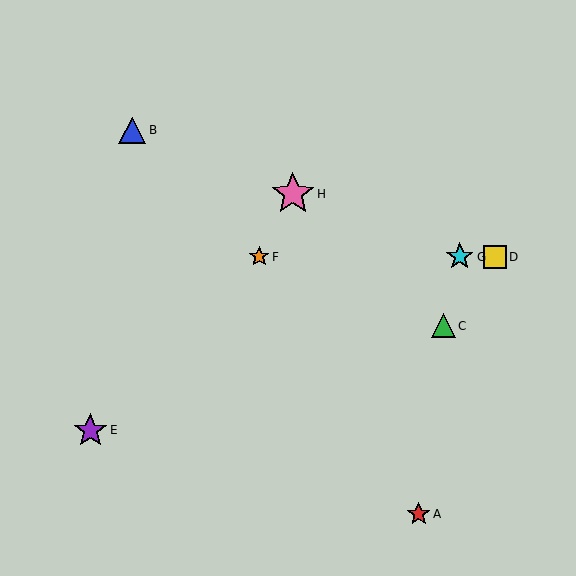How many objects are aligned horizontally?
3 objects (D, F, G) are aligned horizontally.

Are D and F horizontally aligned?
Yes, both are at y≈257.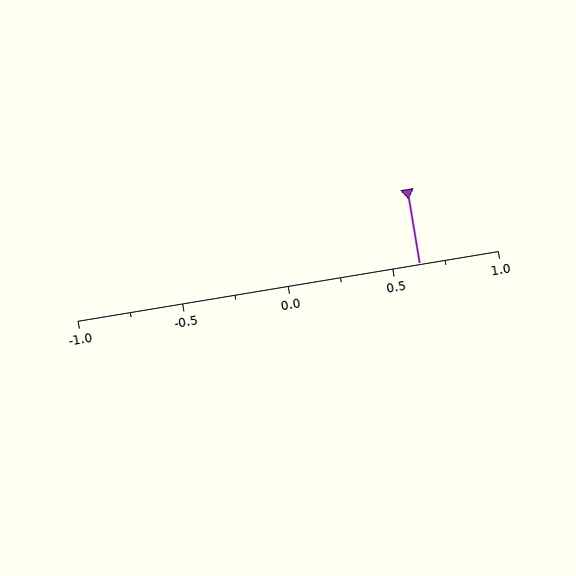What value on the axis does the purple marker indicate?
The marker indicates approximately 0.62.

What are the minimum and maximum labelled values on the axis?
The axis runs from -1.0 to 1.0.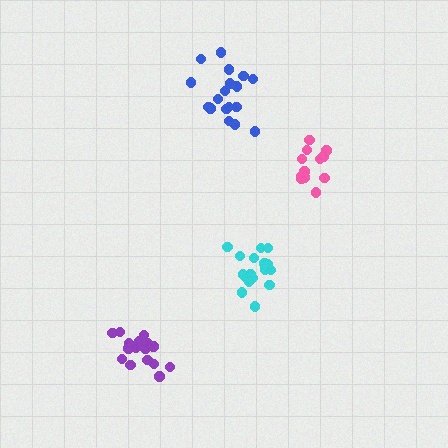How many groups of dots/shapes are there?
There are 4 groups.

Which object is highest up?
The blue cluster is topmost.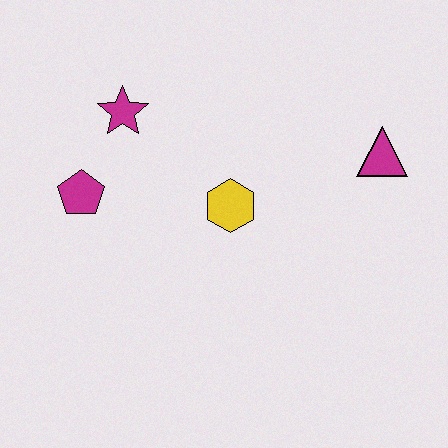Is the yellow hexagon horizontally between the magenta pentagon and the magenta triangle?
Yes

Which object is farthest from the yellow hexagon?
The magenta triangle is farthest from the yellow hexagon.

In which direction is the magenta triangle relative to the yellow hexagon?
The magenta triangle is to the right of the yellow hexagon.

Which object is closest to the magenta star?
The magenta pentagon is closest to the magenta star.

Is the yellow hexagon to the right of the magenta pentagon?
Yes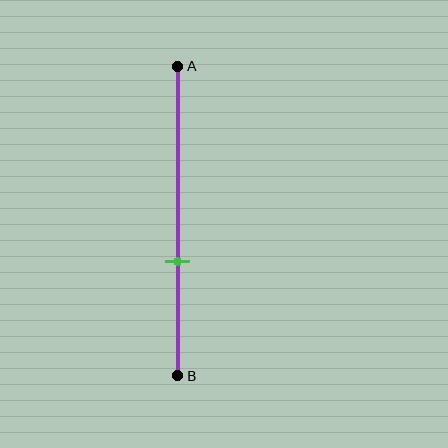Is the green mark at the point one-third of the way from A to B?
No, the mark is at about 65% from A, not at the 33% one-third point.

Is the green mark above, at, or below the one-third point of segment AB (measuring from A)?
The green mark is below the one-third point of segment AB.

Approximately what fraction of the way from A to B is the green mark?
The green mark is approximately 65% of the way from A to B.